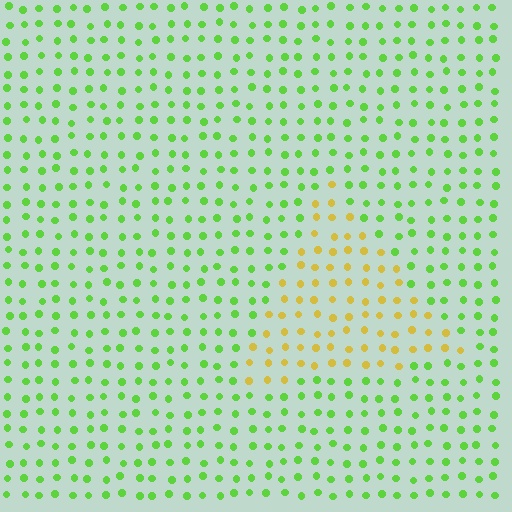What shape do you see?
I see a triangle.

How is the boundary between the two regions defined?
The boundary is defined purely by a slight shift in hue (about 57 degrees). Spacing, size, and orientation are identical on both sides.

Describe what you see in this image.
The image is filled with small lime elements in a uniform arrangement. A triangle-shaped region is visible where the elements are tinted to a slightly different hue, forming a subtle color boundary.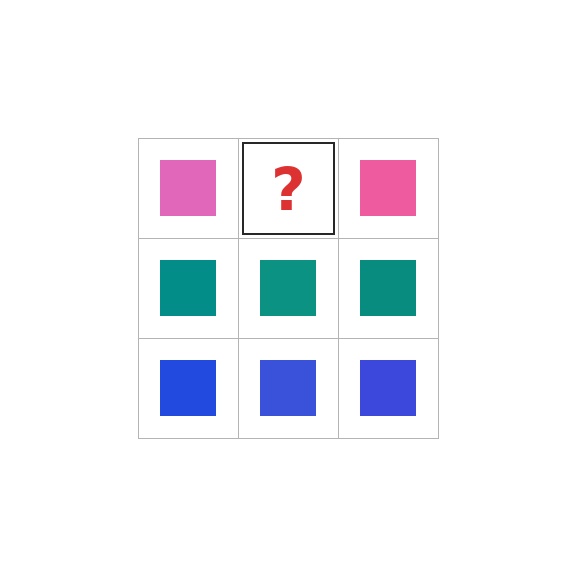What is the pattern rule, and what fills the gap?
The rule is that each row has a consistent color. The gap should be filled with a pink square.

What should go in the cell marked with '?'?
The missing cell should contain a pink square.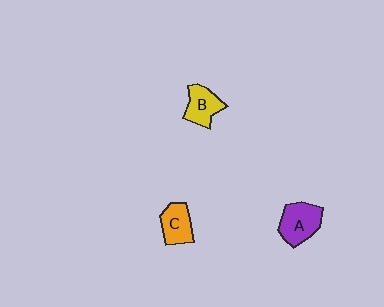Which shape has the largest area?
Shape A (purple).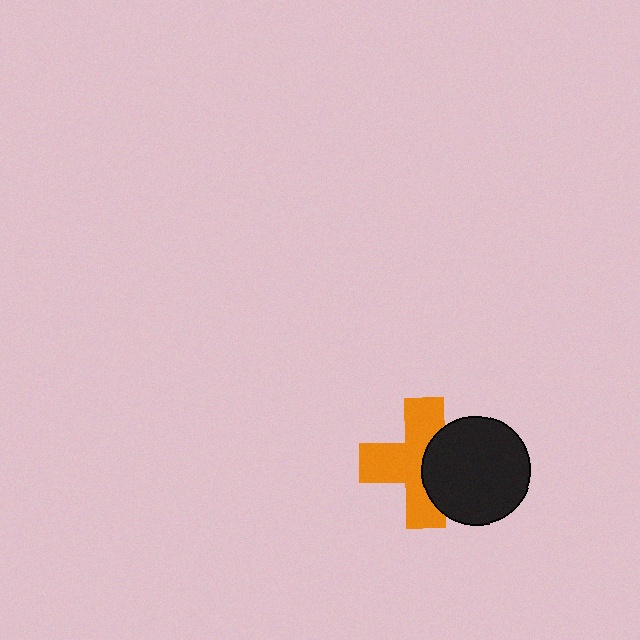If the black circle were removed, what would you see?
You would see the complete orange cross.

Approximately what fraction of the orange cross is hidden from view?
Roughly 38% of the orange cross is hidden behind the black circle.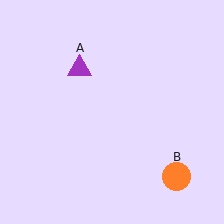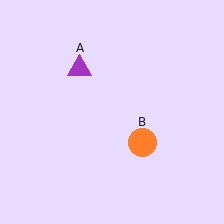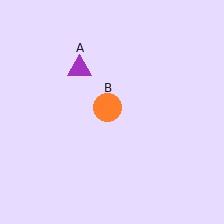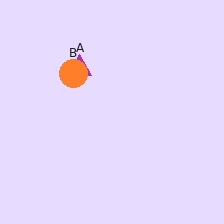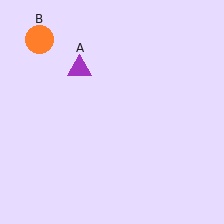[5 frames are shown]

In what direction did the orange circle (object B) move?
The orange circle (object B) moved up and to the left.